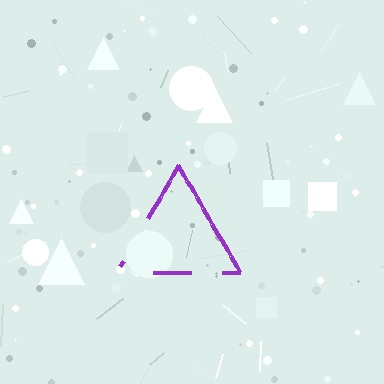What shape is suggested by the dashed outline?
The dashed outline suggests a triangle.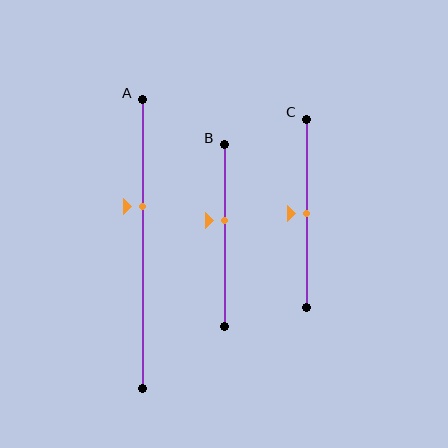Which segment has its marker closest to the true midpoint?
Segment C has its marker closest to the true midpoint.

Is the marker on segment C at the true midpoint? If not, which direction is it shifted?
Yes, the marker on segment C is at the true midpoint.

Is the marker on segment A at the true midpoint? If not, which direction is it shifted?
No, the marker on segment A is shifted upward by about 13% of the segment length.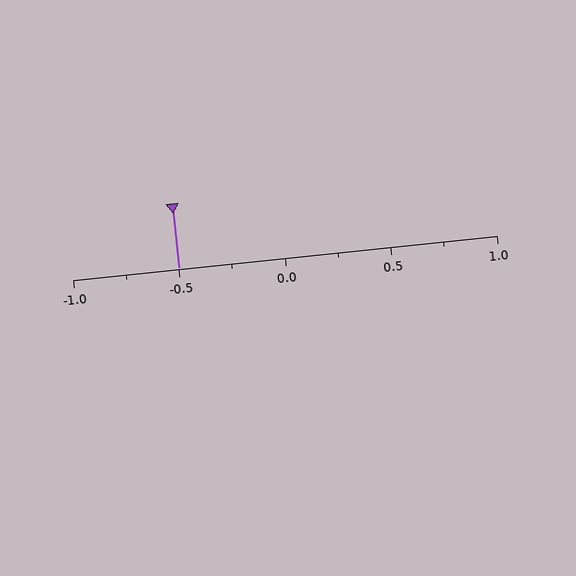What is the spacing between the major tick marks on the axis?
The major ticks are spaced 0.5 apart.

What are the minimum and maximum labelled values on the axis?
The axis runs from -1.0 to 1.0.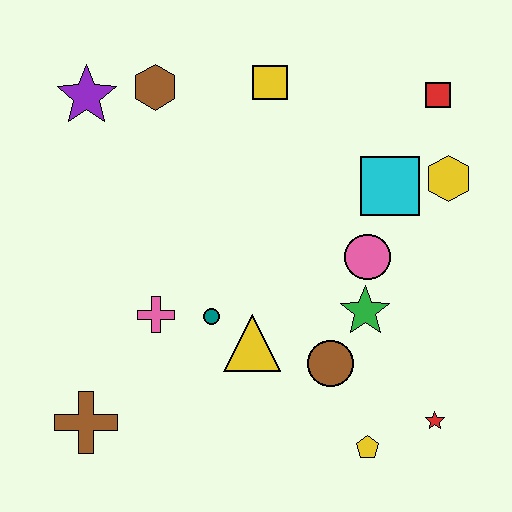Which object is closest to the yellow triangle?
The teal circle is closest to the yellow triangle.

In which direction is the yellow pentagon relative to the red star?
The yellow pentagon is to the left of the red star.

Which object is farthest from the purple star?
The red star is farthest from the purple star.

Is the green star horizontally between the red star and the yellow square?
Yes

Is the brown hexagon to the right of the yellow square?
No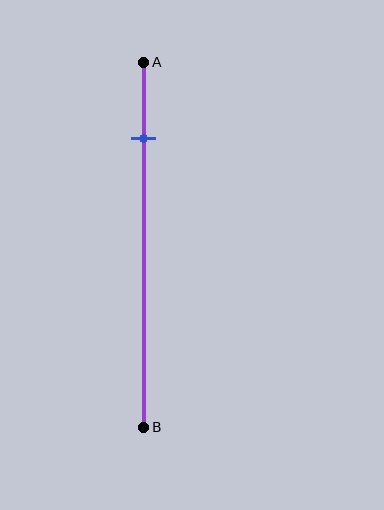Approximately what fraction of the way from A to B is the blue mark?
The blue mark is approximately 20% of the way from A to B.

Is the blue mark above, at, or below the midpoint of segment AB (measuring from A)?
The blue mark is above the midpoint of segment AB.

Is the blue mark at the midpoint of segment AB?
No, the mark is at about 20% from A, not at the 50% midpoint.